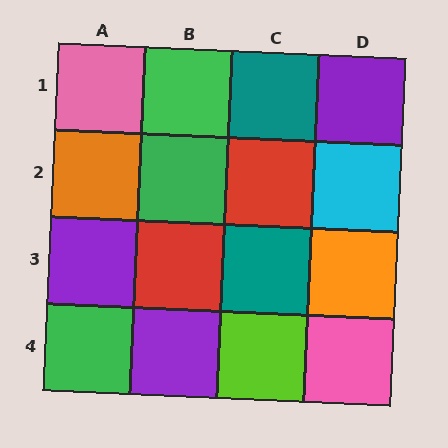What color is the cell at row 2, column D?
Cyan.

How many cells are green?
3 cells are green.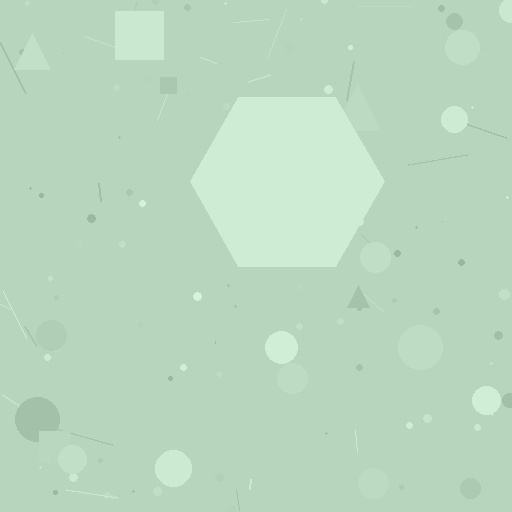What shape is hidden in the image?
A hexagon is hidden in the image.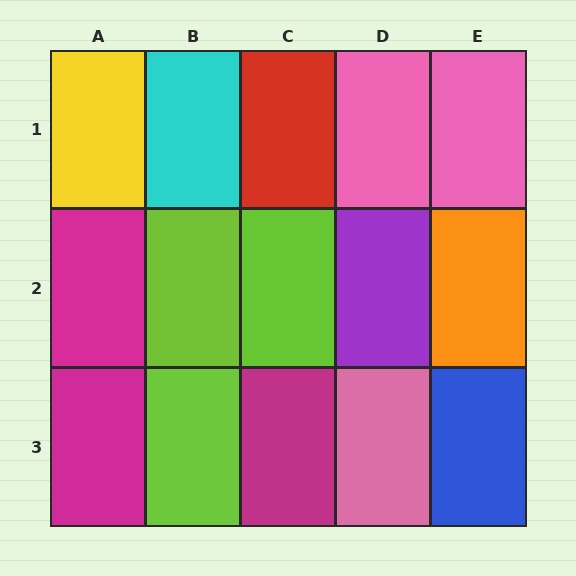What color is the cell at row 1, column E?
Pink.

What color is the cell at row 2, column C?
Lime.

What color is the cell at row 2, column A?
Magenta.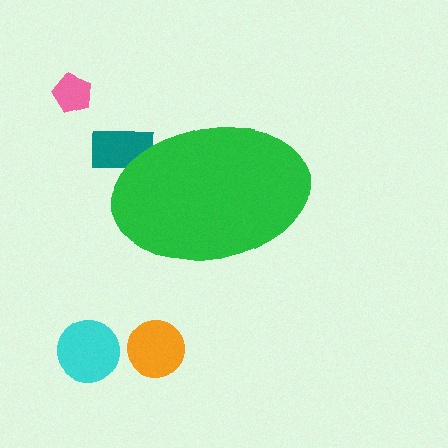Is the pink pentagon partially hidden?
No, the pink pentagon is fully visible.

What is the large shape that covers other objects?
A green ellipse.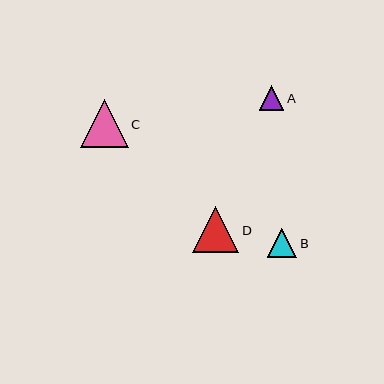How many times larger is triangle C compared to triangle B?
Triangle C is approximately 1.6 times the size of triangle B.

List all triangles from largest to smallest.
From largest to smallest: C, D, B, A.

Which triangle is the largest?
Triangle C is the largest with a size of approximately 48 pixels.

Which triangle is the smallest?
Triangle A is the smallest with a size of approximately 25 pixels.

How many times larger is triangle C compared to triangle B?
Triangle C is approximately 1.6 times the size of triangle B.